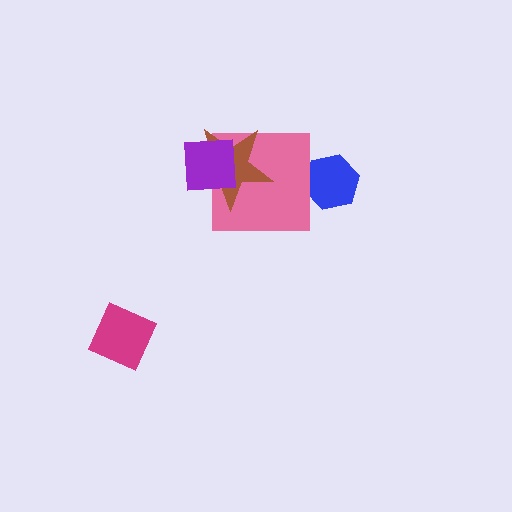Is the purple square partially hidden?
No, no other shape covers it.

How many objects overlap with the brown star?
2 objects overlap with the brown star.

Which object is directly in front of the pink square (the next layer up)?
The brown star is directly in front of the pink square.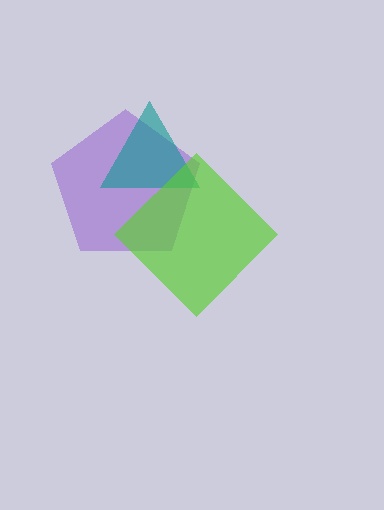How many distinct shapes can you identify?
There are 3 distinct shapes: a purple pentagon, a teal triangle, a lime diamond.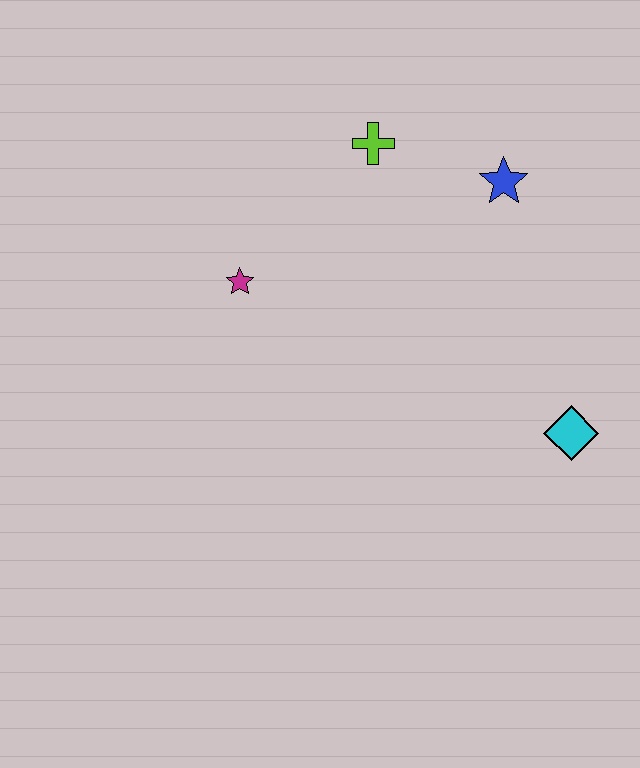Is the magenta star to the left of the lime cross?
Yes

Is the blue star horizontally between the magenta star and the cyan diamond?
Yes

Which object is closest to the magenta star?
The lime cross is closest to the magenta star.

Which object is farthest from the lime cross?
The cyan diamond is farthest from the lime cross.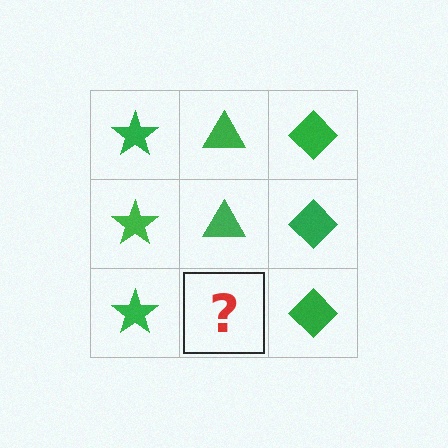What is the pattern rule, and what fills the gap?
The rule is that each column has a consistent shape. The gap should be filled with a green triangle.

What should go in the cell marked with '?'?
The missing cell should contain a green triangle.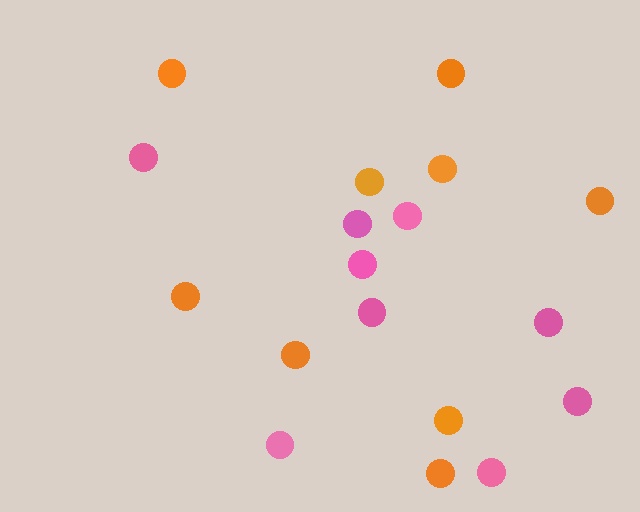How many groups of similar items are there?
There are 2 groups: one group of orange circles (9) and one group of pink circles (9).